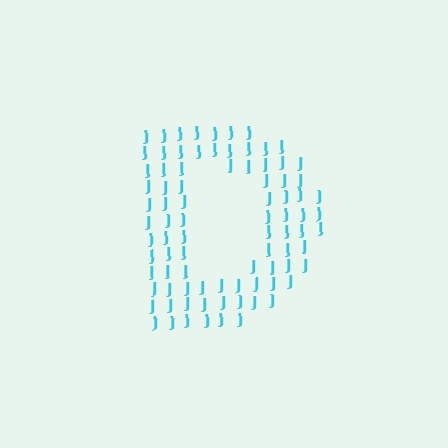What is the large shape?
The large shape is the letter D.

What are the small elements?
The small elements are letter J's.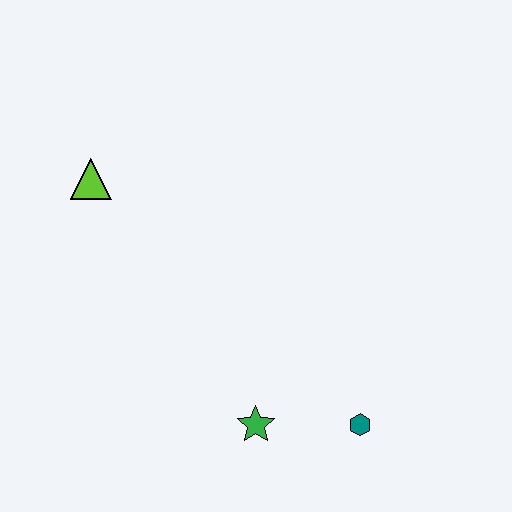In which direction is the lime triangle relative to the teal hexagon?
The lime triangle is to the left of the teal hexagon.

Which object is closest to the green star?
The teal hexagon is closest to the green star.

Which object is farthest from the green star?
The lime triangle is farthest from the green star.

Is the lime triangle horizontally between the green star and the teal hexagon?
No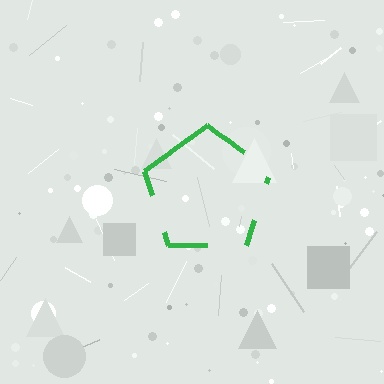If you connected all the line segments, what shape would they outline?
They would outline a pentagon.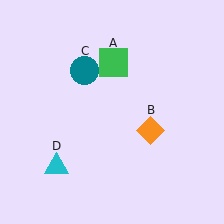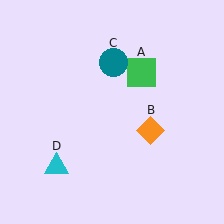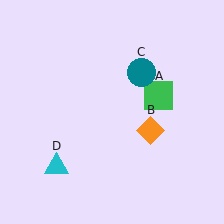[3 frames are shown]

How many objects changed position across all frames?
2 objects changed position: green square (object A), teal circle (object C).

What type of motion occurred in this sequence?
The green square (object A), teal circle (object C) rotated clockwise around the center of the scene.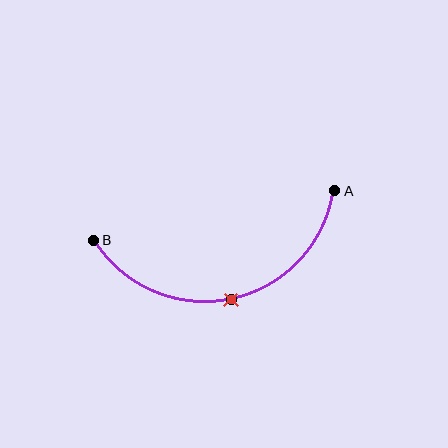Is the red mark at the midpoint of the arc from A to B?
Yes. The red mark lies on the arc at equal arc-length from both A and B — it is the arc midpoint.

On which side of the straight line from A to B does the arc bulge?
The arc bulges below the straight line connecting A and B.